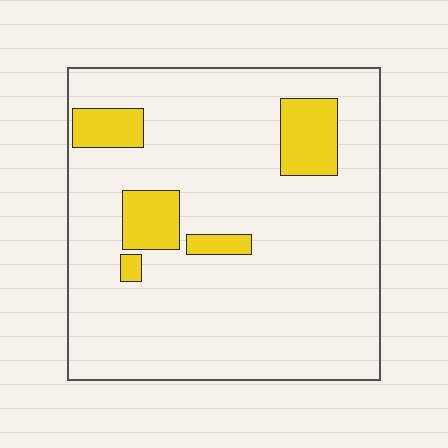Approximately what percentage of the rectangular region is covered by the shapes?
Approximately 15%.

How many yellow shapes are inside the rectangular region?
5.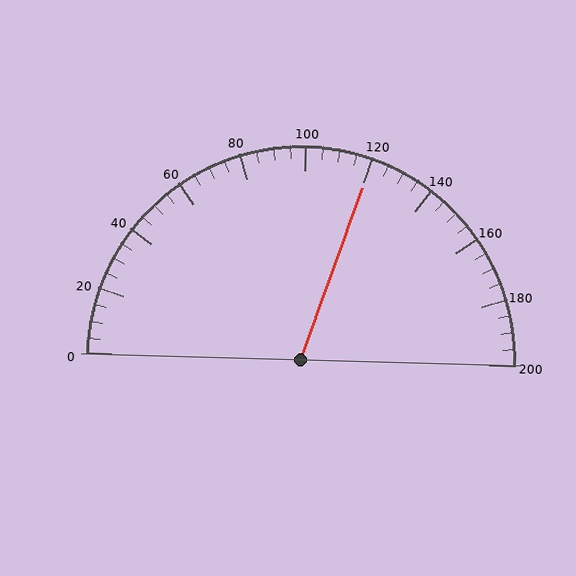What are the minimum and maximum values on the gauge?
The gauge ranges from 0 to 200.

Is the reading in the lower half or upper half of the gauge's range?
The reading is in the upper half of the range (0 to 200).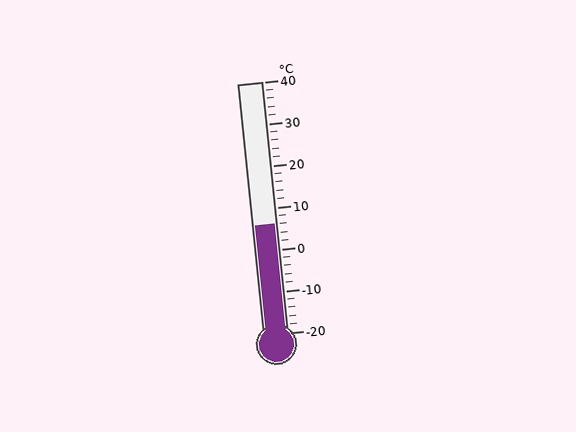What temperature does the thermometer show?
The thermometer shows approximately 6°C.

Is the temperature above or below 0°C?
The temperature is above 0°C.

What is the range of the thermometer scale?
The thermometer scale ranges from -20°C to 40°C.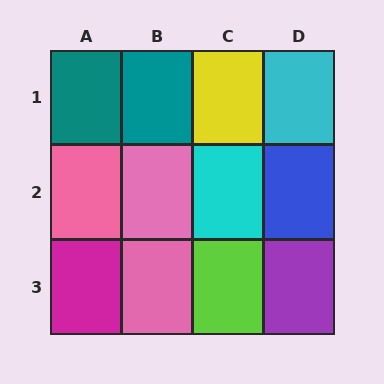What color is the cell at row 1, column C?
Yellow.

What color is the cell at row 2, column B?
Pink.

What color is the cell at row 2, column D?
Blue.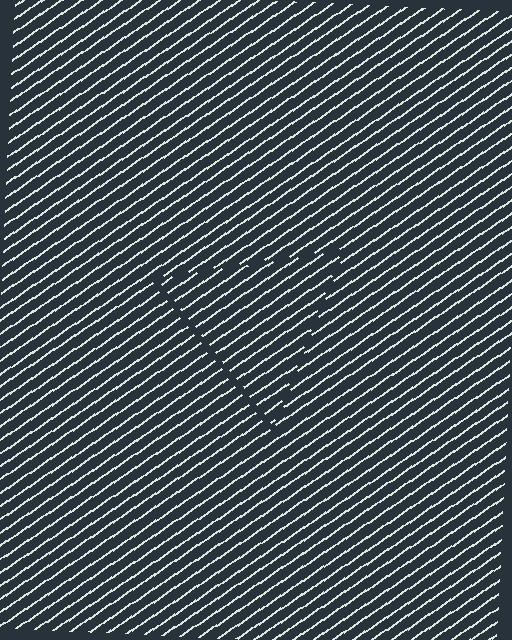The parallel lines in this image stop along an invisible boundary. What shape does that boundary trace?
An illusory triangle. The interior of the shape contains the same grating, shifted by half a period — the contour is defined by the phase discontinuity where line-ends from the inner and outer gratings abut.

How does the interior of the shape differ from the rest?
The interior of the shape contains the same grating, shifted by half a period — the contour is defined by the phase discontinuity where line-ends from the inner and outer gratings abut.